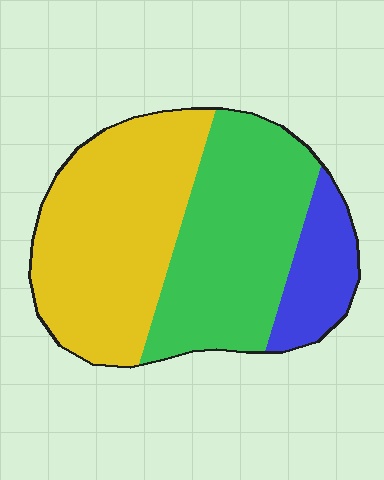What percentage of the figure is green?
Green takes up about two fifths (2/5) of the figure.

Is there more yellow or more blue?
Yellow.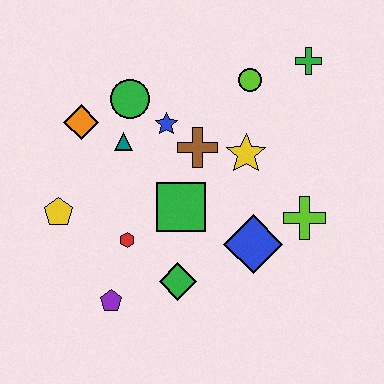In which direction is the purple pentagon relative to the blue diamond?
The purple pentagon is to the left of the blue diamond.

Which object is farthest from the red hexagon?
The green cross is farthest from the red hexagon.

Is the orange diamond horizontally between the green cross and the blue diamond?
No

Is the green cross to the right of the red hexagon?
Yes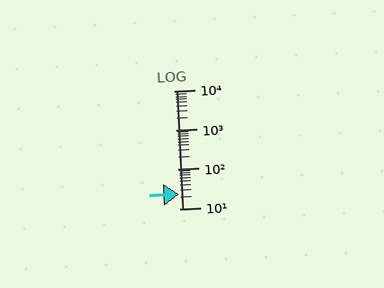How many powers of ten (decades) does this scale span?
The scale spans 3 decades, from 10 to 10000.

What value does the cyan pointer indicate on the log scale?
The pointer indicates approximately 23.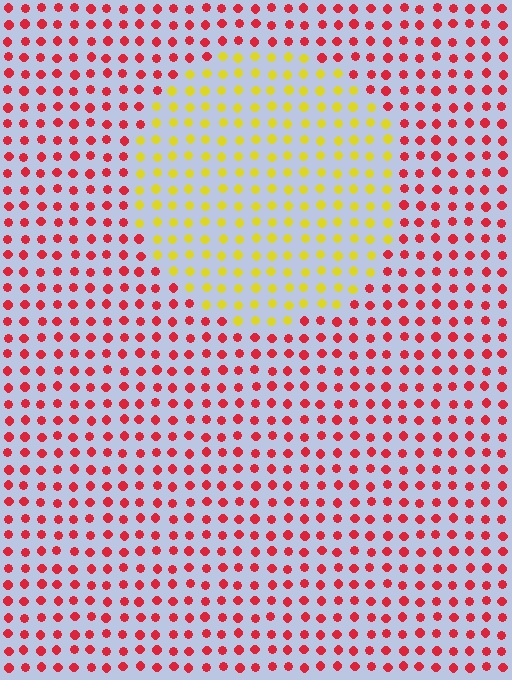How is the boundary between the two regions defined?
The boundary is defined purely by a slight shift in hue (about 65 degrees). Spacing, size, and orientation are identical on both sides.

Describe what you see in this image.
The image is filled with small red elements in a uniform arrangement. A circle-shaped region is visible where the elements are tinted to a slightly different hue, forming a subtle color boundary.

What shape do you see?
I see a circle.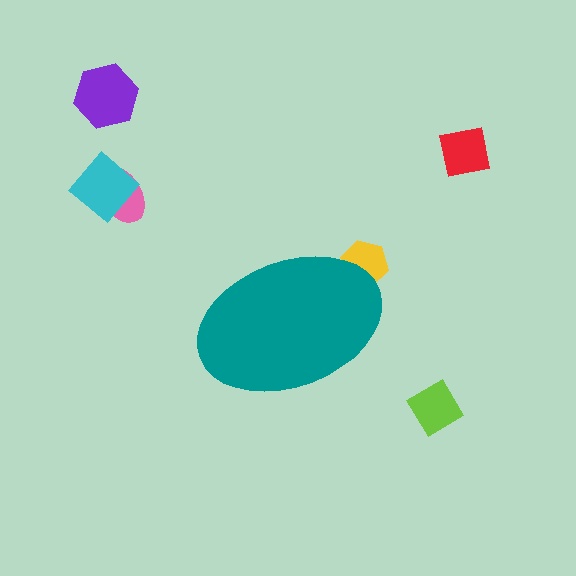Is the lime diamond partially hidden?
No, the lime diamond is fully visible.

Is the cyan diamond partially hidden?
No, the cyan diamond is fully visible.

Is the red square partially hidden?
No, the red square is fully visible.